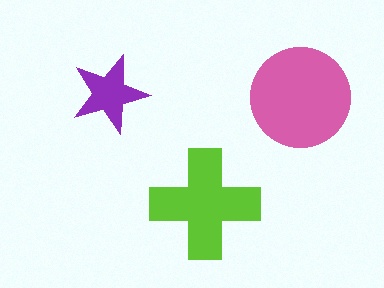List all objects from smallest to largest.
The purple star, the lime cross, the pink circle.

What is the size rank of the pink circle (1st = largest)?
1st.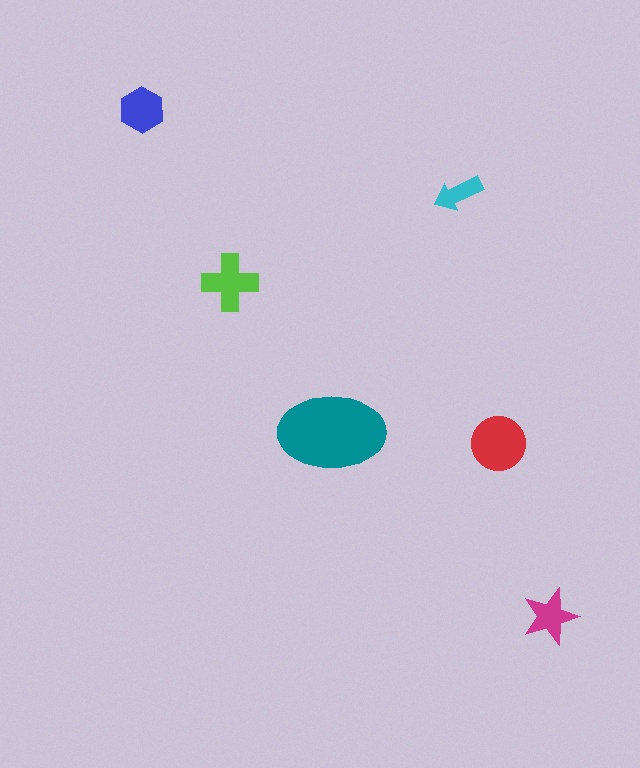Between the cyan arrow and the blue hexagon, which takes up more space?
The blue hexagon.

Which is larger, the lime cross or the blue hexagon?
The lime cross.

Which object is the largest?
The teal ellipse.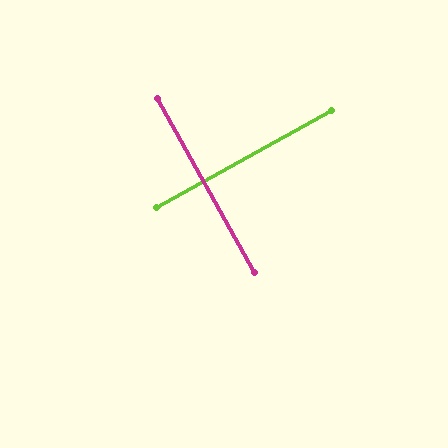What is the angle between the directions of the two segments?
Approximately 90 degrees.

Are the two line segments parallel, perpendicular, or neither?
Perpendicular — they meet at approximately 90°.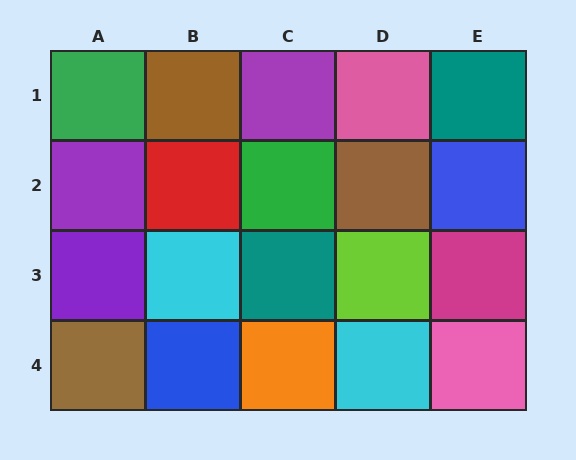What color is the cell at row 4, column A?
Brown.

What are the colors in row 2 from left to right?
Purple, red, green, brown, blue.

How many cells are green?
2 cells are green.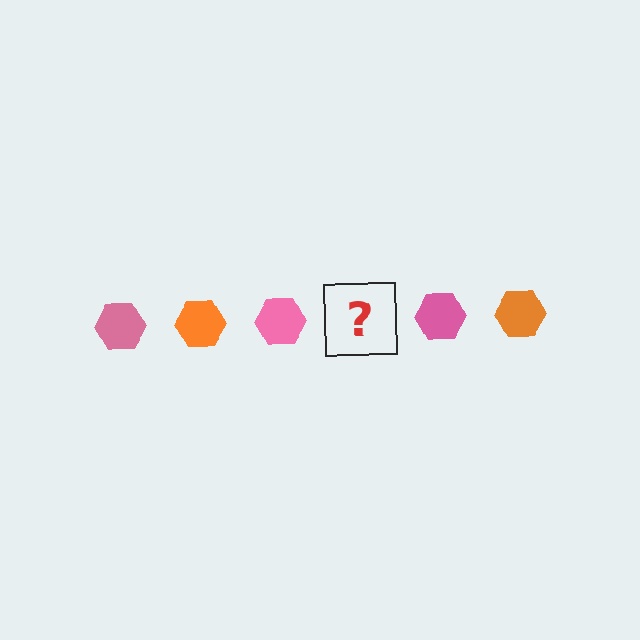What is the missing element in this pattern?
The missing element is an orange hexagon.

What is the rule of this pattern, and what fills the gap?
The rule is that the pattern cycles through pink, orange hexagons. The gap should be filled with an orange hexagon.